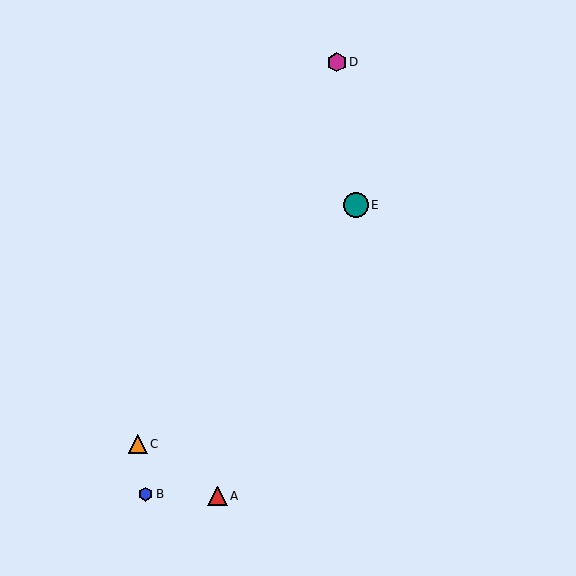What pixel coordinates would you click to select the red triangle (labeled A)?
Click at (217, 496) to select the red triangle A.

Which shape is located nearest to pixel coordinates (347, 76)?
The magenta hexagon (labeled D) at (337, 62) is nearest to that location.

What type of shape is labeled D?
Shape D is a magenta hexagon.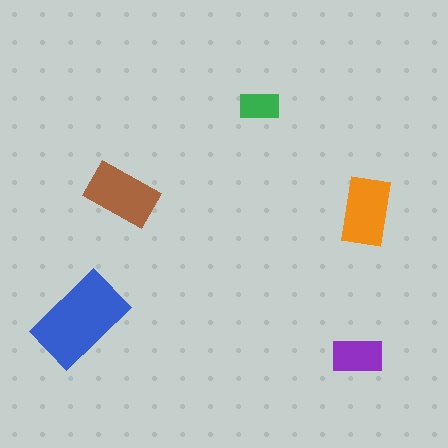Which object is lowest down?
The purple rectangle is bottommost.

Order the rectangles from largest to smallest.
the blue one, the brown one, the orange one, the purple one, the green one.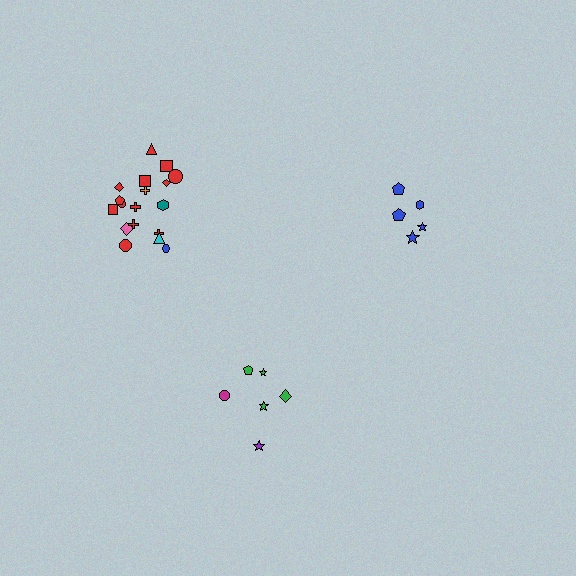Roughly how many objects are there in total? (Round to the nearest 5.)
Roughly 30 objects in total.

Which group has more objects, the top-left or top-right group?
The top-left group.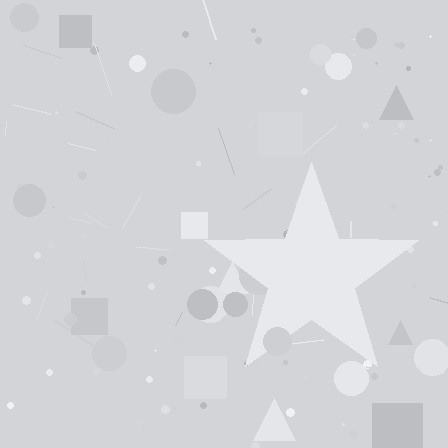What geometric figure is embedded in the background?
A star is embedded in the background.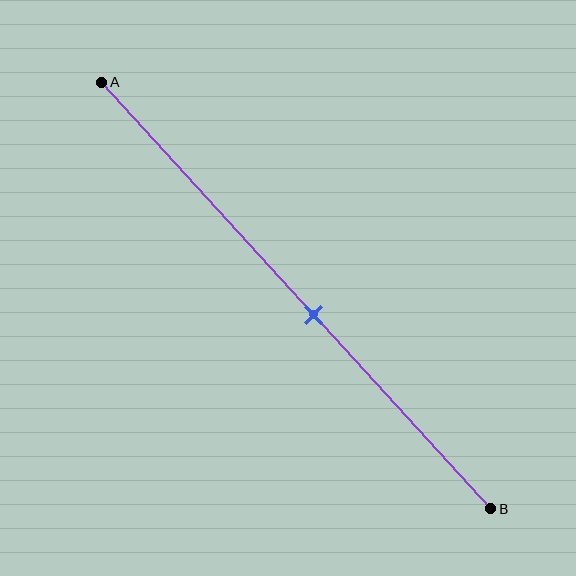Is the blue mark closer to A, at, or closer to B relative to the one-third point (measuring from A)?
The blue mark is closer to point B than the one-third point of segment AB.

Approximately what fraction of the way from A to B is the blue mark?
The blue mark is approximately 55% of the way from A to B.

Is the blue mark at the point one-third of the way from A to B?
No, the mark is at about 55% from A, not at the 33% one-third point.